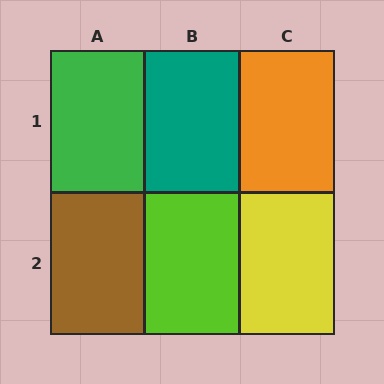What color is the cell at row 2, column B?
Lime.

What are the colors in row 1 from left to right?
Green, teal, orange.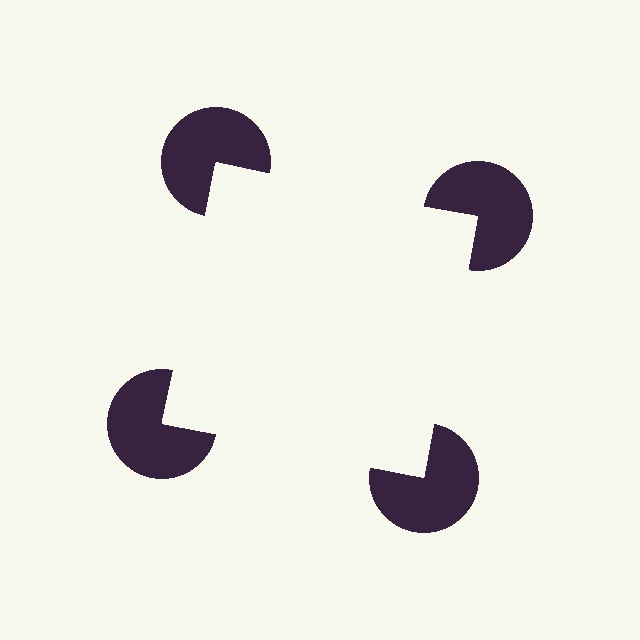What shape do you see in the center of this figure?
An illusory square — its edges are inferred from the aligned wedge cuts in the pac-man discs, not physically drawn.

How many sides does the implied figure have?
4 sides.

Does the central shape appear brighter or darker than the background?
It typically appears slightly brighter than the background, even though no actual brightness change is drawn.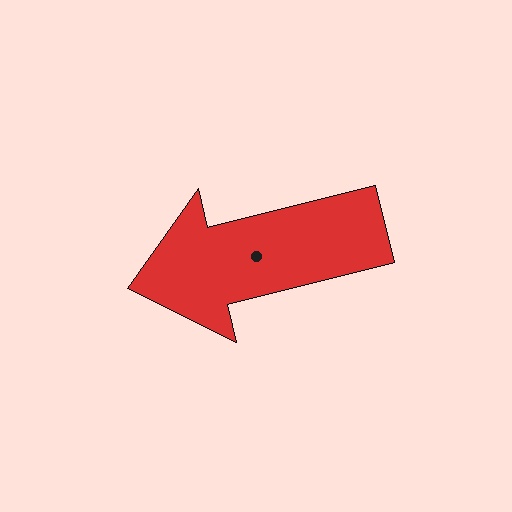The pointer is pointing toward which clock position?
Roughly 9 o'clock.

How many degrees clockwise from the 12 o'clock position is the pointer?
Approximately 256 degrees.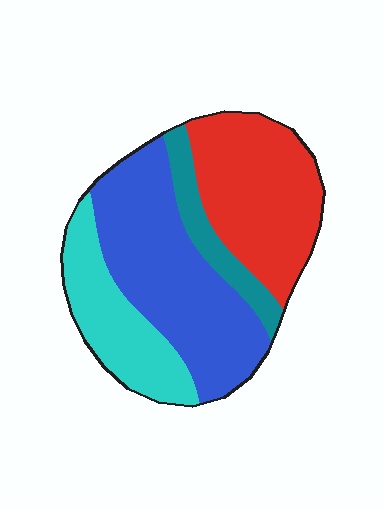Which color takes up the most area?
Blue, at roughly 40%.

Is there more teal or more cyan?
Cyan.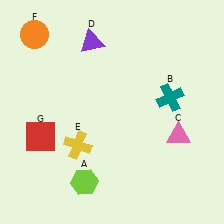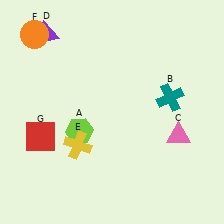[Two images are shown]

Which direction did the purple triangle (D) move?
The purple triangle (D) moved left.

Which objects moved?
The objects that moved are: the lime hexagon (A), the purple triangle (D).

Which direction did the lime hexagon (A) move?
The lime hexagon (A) moved up.